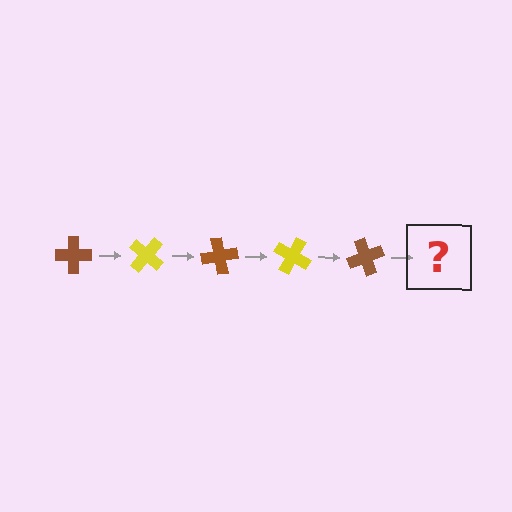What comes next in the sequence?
The next element should be a yellow cross, rotated 200 degrees from the start.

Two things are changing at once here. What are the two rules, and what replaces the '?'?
The two rules are that it rotates 40 degrees each step and the color cycles through brown and yellow. The '?' should be a yellow cross, rotated 200 degrees from the start.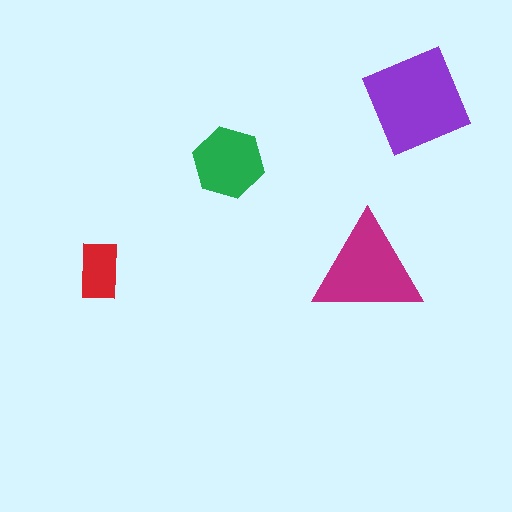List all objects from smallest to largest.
The red rectangle, the green hexagon, the magenta triangle, the purple diamond.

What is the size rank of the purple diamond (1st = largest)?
1st.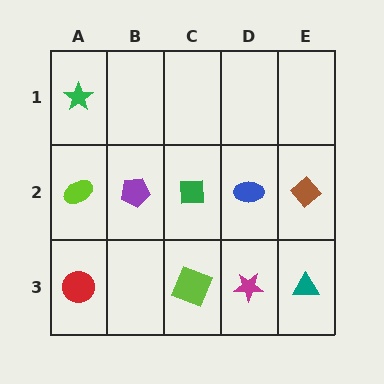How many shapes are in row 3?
4 shapes.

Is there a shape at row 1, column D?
No, that cell is empty.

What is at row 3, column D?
A magenta star.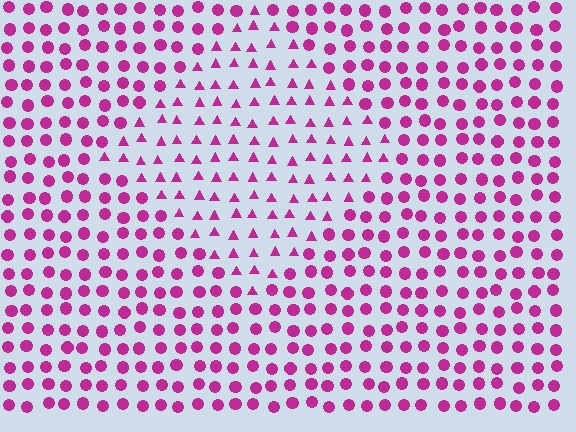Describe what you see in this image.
The image is filled with small magenta elements arranged in a uniform grid. A diamond-shaped region contains triangles, while the surrounding area contains circles. The boundary is defined purely by the change in element shape.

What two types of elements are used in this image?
The image uses triangles inside the diamond region and circles outside it.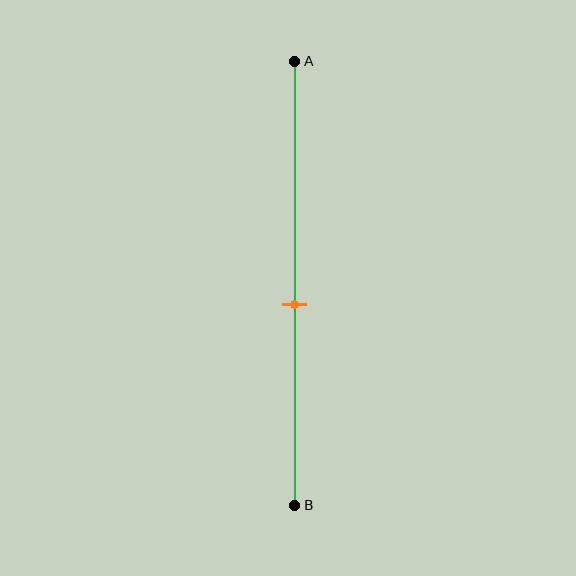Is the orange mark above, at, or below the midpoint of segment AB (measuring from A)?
The orange mark is below the midpoint of segment AB.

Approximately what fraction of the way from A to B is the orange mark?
The orange mark is approximately 55% of the way from A to B.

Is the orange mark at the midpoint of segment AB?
No, the mark is at about 55% from A, not at the 50% midpoint.